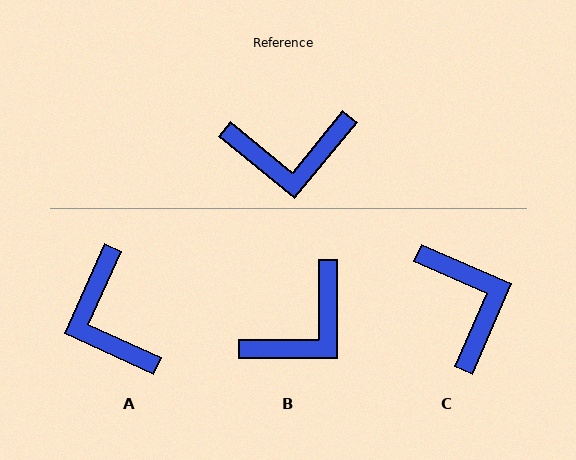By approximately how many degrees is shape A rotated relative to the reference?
Approximately 75 degrees clockwise.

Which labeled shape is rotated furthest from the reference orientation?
C, about 106 degrees away.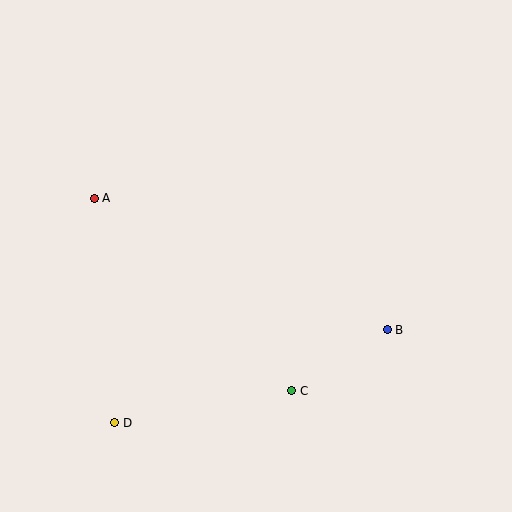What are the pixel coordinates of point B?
Point B is at (387, 330).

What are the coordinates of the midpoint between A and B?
The midpoint between A and B is at (241, 264).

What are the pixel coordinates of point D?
Point D is at (115, 423).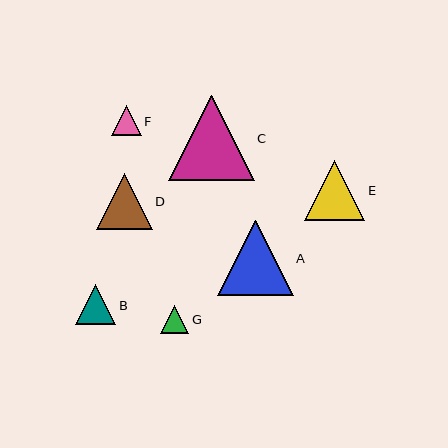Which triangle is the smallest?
Triangle G is the smallest with a size of approximately 28 pixels.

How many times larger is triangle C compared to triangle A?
Triangle C is approximately 1.1 times the size of triangle A.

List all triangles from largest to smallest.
From largest to smallest: C, A, E, D, B, F, G.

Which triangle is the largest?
Triangle C is the largest with a size of approximately 85 pixels.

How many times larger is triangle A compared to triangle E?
Triangle A is approximately 1.3 times the size of triangle E.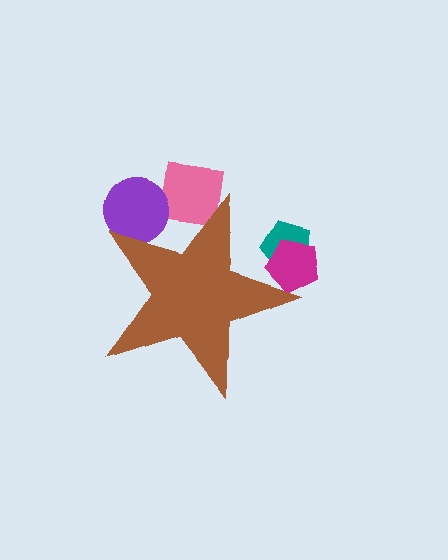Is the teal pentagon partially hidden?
Yes, the teal pentagon is partially hidden behind the brown star.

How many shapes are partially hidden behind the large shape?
4 shapes are partially hidden.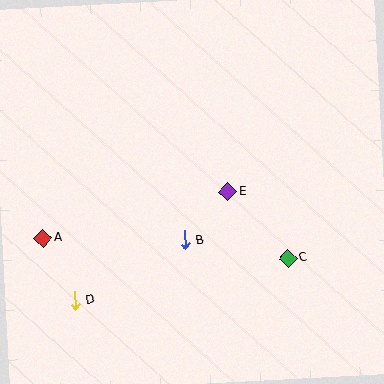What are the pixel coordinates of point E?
Point E is at (228, 192).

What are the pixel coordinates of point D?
Point D is at (75, 301).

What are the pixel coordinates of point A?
Point A is at (43, 238).